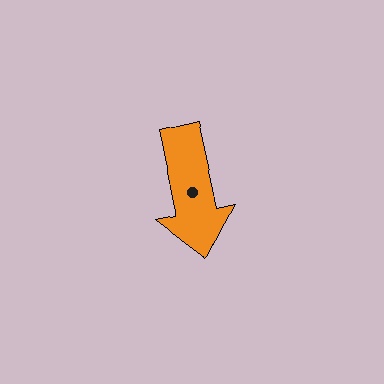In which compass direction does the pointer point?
South.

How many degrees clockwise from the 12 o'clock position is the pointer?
Approximately 168 degrees.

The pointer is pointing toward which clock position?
Roughly 6 o'clock.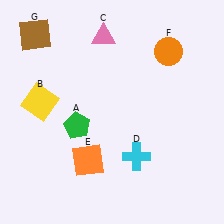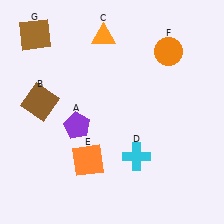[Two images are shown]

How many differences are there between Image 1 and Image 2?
There are 3 differences between the two images.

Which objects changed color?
A changed from green to purple. B changed from yellow to brown. C changed from pink to orange.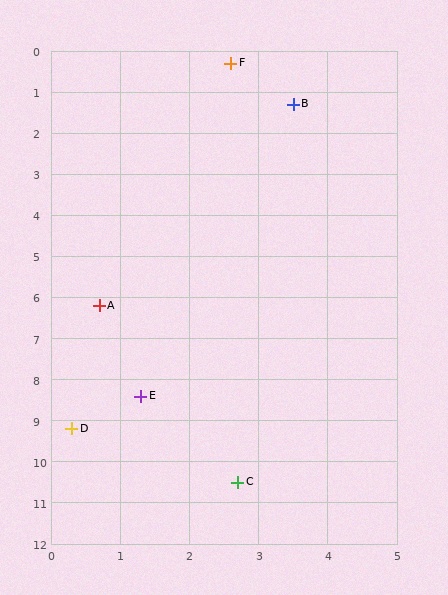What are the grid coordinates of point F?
Point F is at approximately (2.6, 0.3).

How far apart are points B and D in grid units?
Points B and D are about 8.5 grid units apart.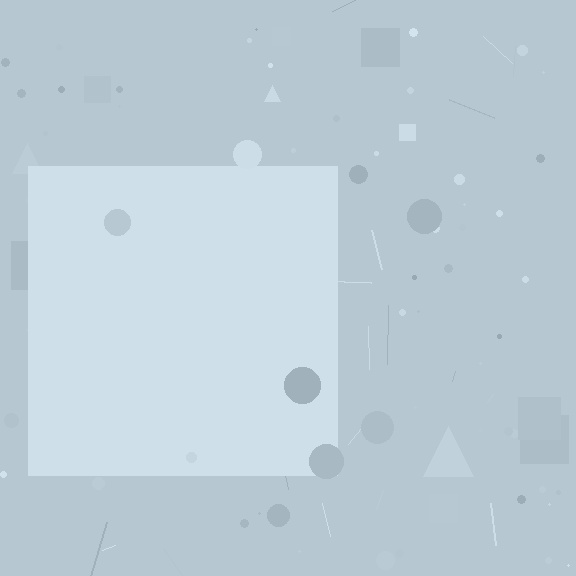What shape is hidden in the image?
A square is hidden in the image.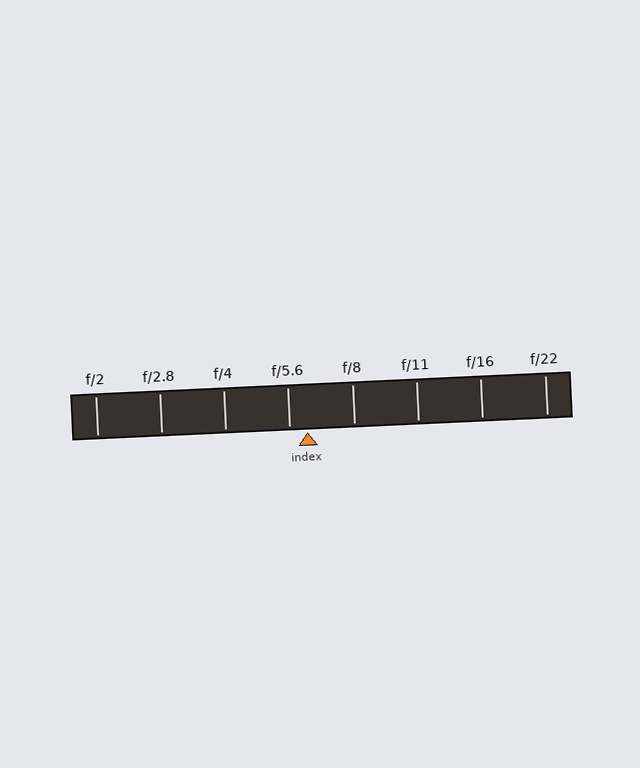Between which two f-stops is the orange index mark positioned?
The index mark is between f/5.6 and f/8.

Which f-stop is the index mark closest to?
The index mark is closest to f/5.6.